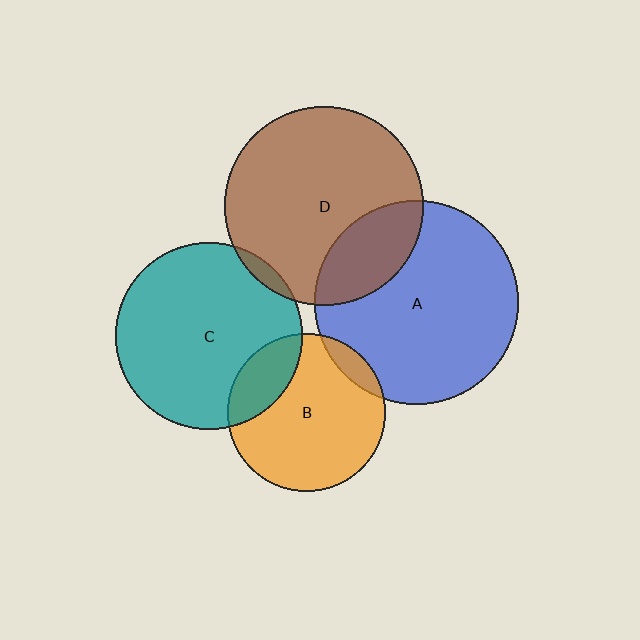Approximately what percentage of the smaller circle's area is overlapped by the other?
Approximately 25%.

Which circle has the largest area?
Circle A (blue).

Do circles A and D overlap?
Yes.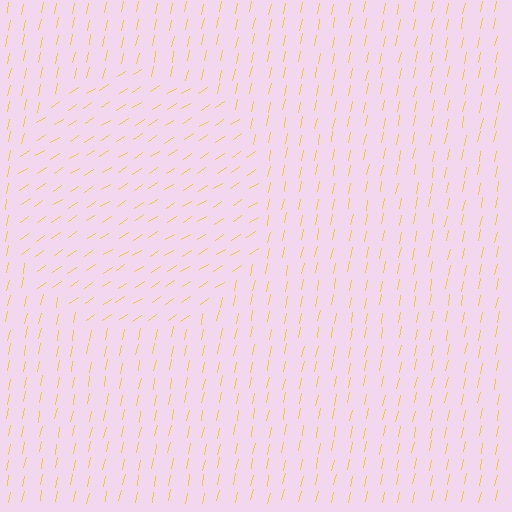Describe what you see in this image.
The image is filled with small yellow line segments. A circle region in the image has lines oriented differently from the surrounding lines, creating a visible texture boundary.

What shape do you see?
I see a circle.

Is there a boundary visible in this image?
Yes, there is a texture boundary formed by a change in line orientation.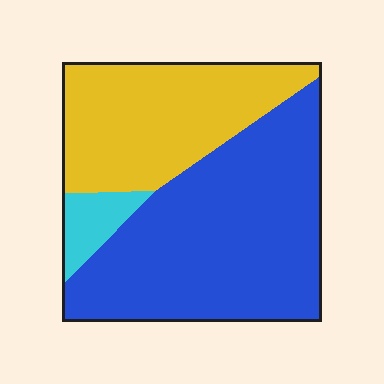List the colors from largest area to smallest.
From largest to smallest: blue, yellow, cyan.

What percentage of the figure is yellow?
Yellow takes up about three eighths (3/8) of the figure.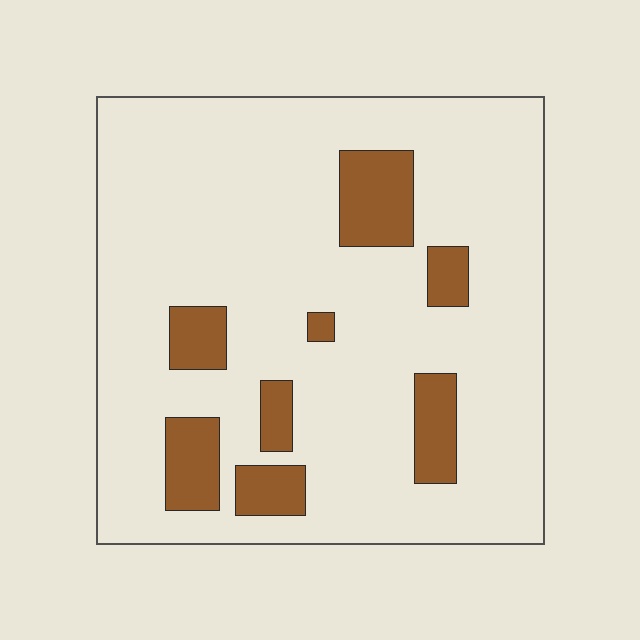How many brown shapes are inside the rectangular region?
8.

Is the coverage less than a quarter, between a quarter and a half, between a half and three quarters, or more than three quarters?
Less than a quarter.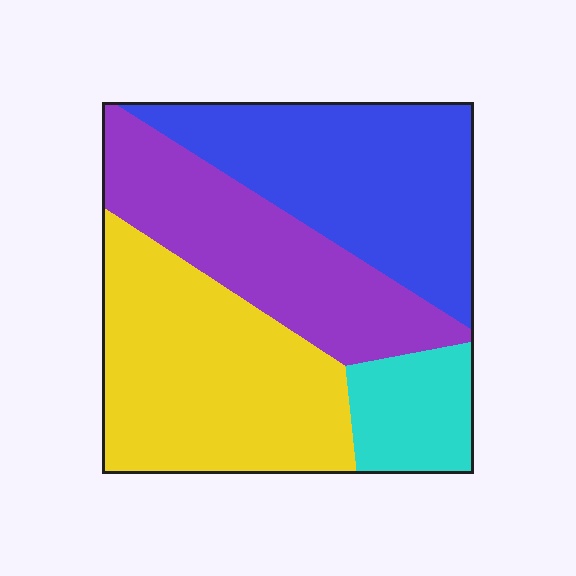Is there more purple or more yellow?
Yellow.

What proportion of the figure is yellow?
Yellow covers 33% of the figure.